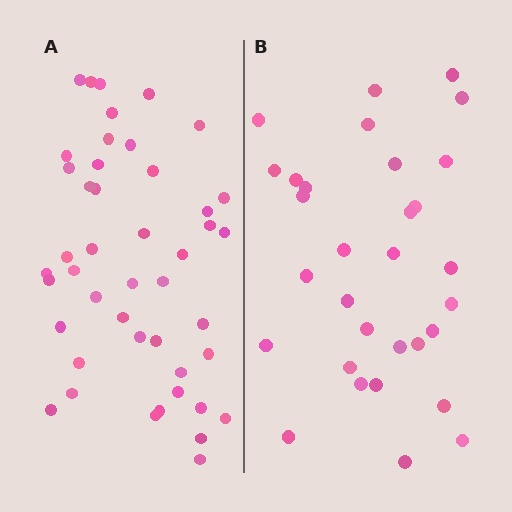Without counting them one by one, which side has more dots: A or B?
Region A (the left region) has more dots.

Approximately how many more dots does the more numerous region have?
Region A has approximately 15 more dots than region B.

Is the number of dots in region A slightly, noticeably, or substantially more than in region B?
Region A has substantially more. The ratio is roughly 1.5 to 1.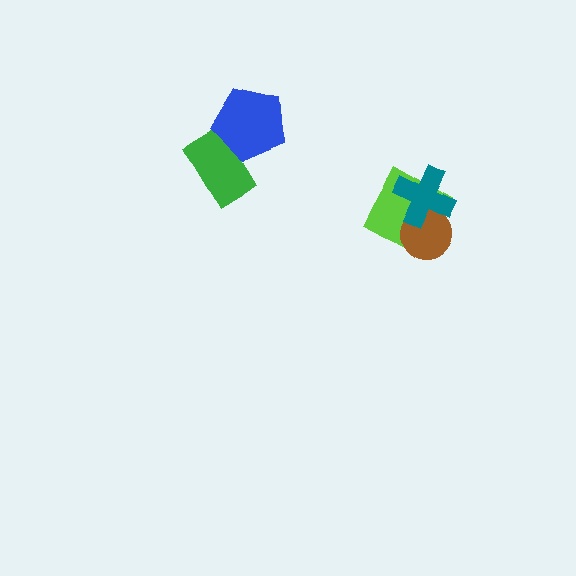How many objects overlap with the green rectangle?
1 object overlaps with the green rectangle.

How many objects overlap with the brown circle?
2 objects overlap with the brown circle.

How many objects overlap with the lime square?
2 objects overlap with the lime square.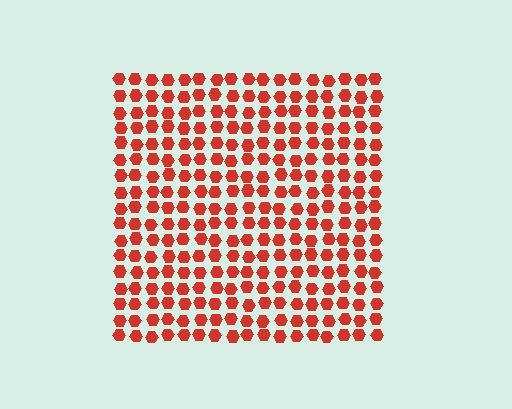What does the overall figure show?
The overall figure shows a square.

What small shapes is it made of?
It is made of small hexagons.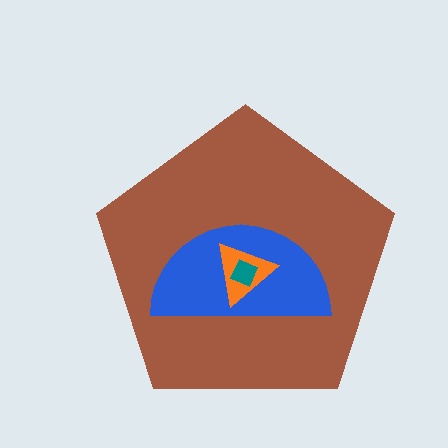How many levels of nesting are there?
4.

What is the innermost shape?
The teal diamond.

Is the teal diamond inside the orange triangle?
Yes.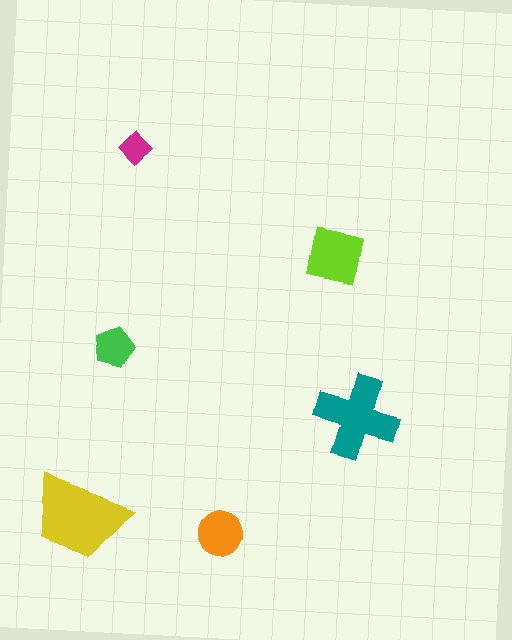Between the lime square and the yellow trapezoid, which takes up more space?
The yellow trapezoid.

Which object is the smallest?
The magenta diamond.